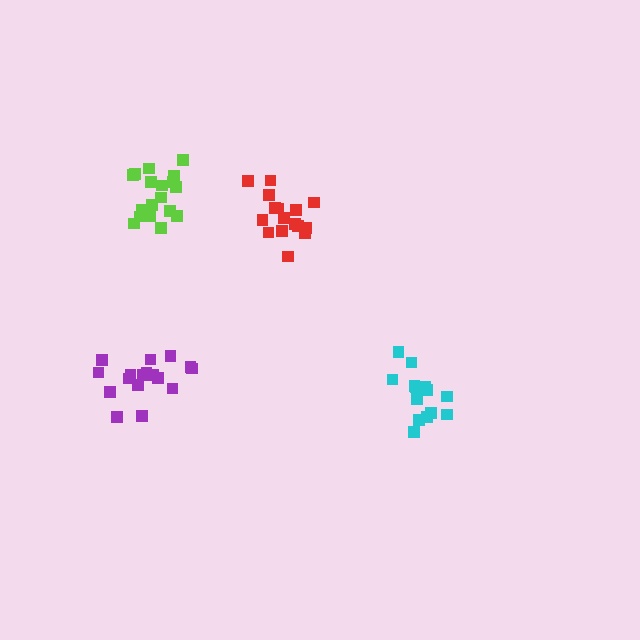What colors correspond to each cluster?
The clusters are colored: purple, cyan, lime, red.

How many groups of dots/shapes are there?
There are 4 groups.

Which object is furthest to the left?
The purple cluster is leftmost.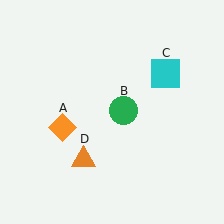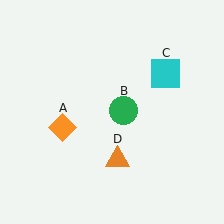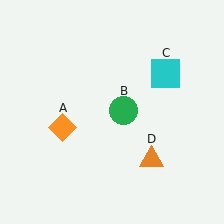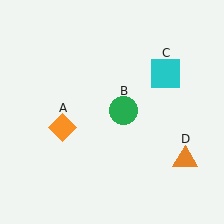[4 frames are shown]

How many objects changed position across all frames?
1 object changed position: orange triangle (object D).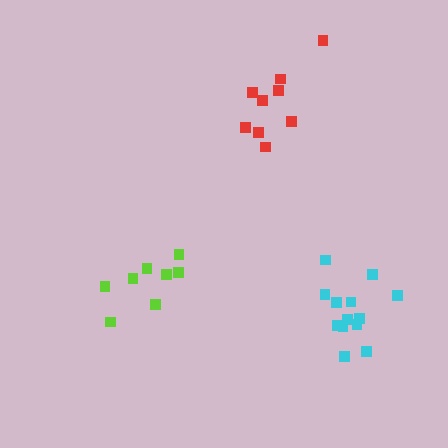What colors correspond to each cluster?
The clusters are colored: red, lime, cyan.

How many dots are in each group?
Group 1: 9 dots, Group 2: 8 dots, Group 3: 13 dots (30 total).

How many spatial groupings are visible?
There are 3 spatial groupings.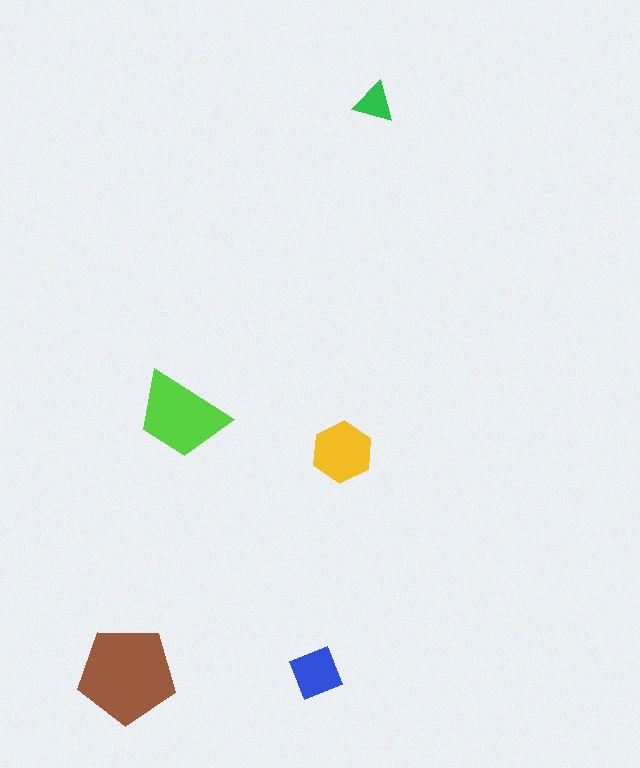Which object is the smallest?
The green triangle.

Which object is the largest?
The brown pentagon.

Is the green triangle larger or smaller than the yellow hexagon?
Smaller.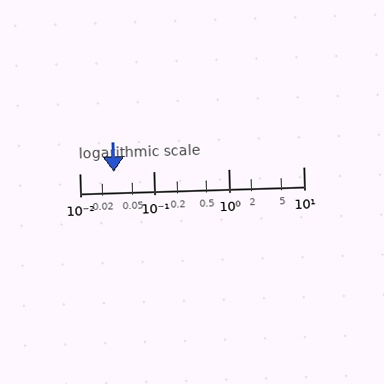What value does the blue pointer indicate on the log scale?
The pointer indicates approximately 0.029.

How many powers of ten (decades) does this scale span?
The scale spans 3 decades, from 0.01 to 10.